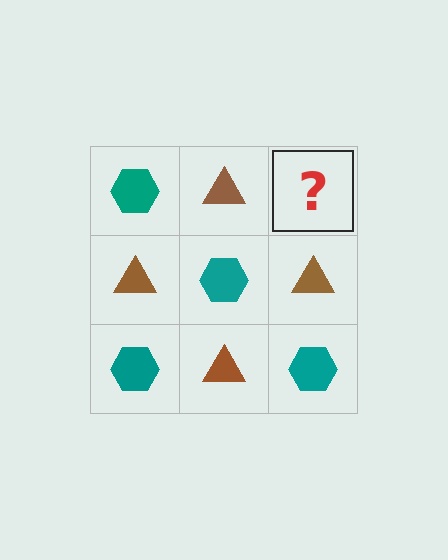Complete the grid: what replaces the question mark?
The question mark should be replaced with a teal hexagon.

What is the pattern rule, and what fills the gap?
The rule is that it alternates teal hexagon and brown triangle in a checkerboard pattern. The gap should be filled with a teal hexagon.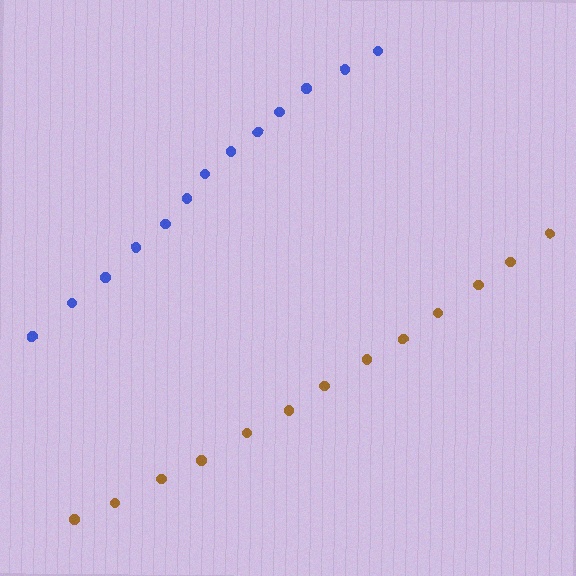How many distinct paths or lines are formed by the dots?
There are 2 distinct paths.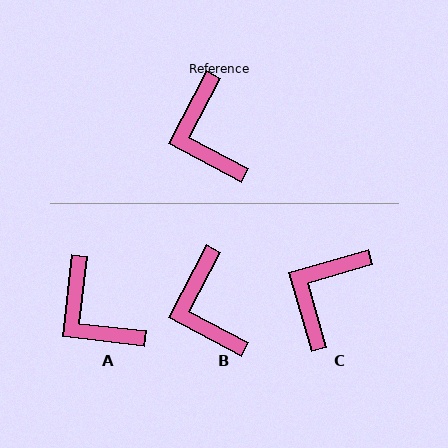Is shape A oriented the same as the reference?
No, it is off by about 21 degrees.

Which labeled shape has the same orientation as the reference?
B.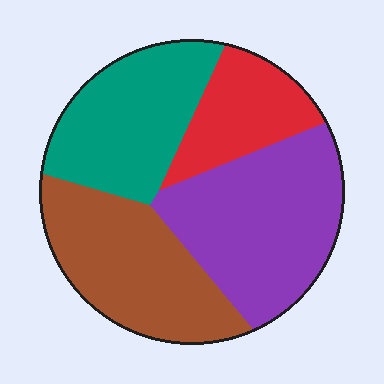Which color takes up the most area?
Purple, at roughly 30%.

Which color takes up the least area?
Red, at roughly 15%.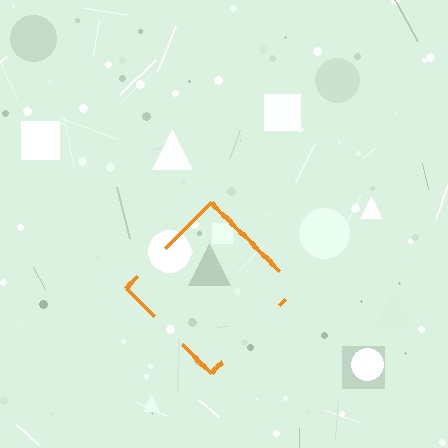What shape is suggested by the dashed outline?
The dashed outline suggests a diamond.